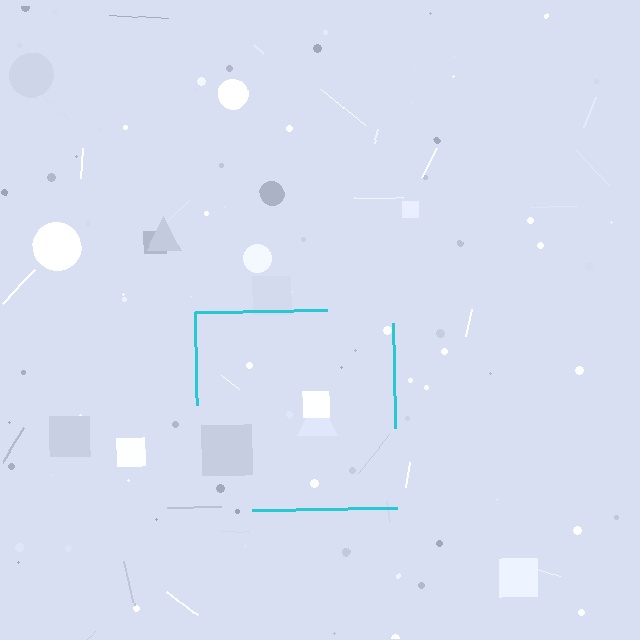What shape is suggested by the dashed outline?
The dashed outline suggests a square.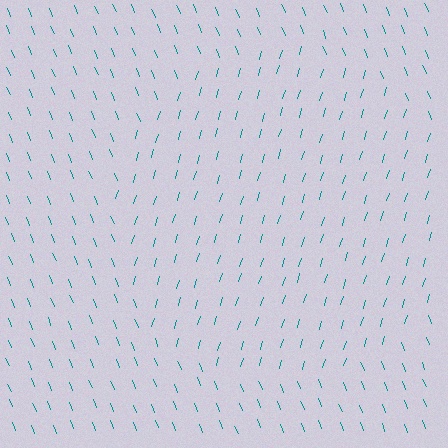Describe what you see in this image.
The image is filled with small teal line segments. A circle region in the image has lines oriented differently from the surrounding lines, creating a visible texture boundary.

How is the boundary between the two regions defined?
The boundary is defined purely by a change in line orientation (approximately 39 degrees difference). All lines are the same color and thickness.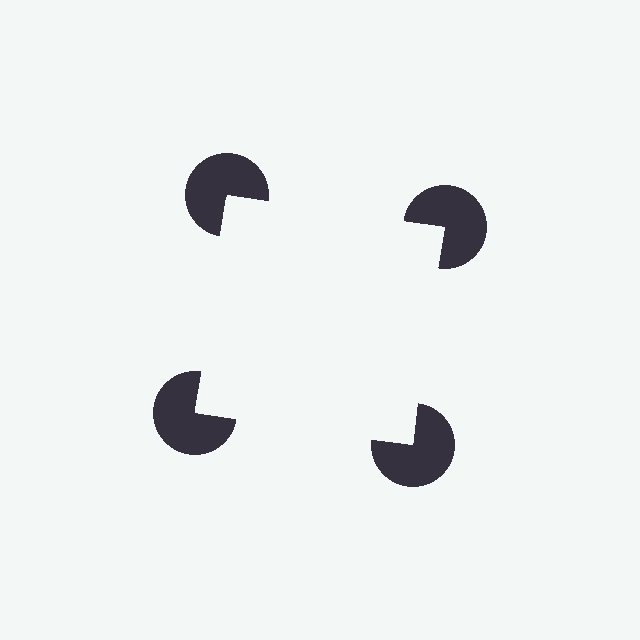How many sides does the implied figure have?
4 sides.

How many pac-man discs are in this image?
There are 4 — one at each vertex of the illusory square.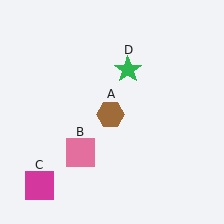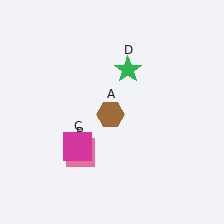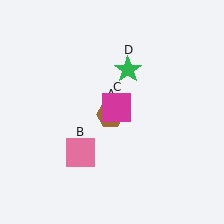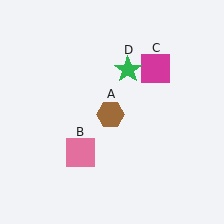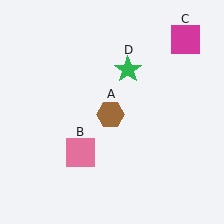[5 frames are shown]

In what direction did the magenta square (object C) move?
The magenta square (object C) moved up and to the right.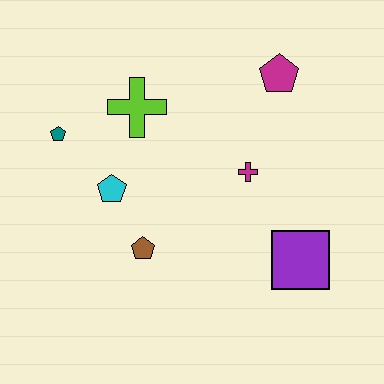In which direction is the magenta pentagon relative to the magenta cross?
The magenta pentagon is above the magenta cross.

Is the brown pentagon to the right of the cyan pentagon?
Yes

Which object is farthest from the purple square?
The teal pentagon is farthest from the purple square.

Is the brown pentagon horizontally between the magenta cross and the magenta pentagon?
No